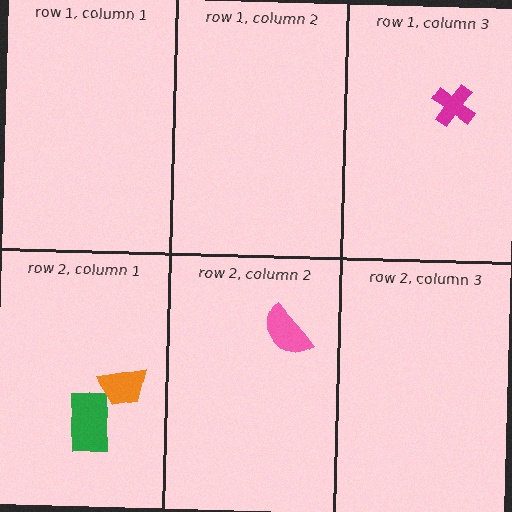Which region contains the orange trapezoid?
The row 2, column 1 region.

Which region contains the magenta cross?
The row 1, column 3 region.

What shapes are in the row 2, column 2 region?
The pink semicircle.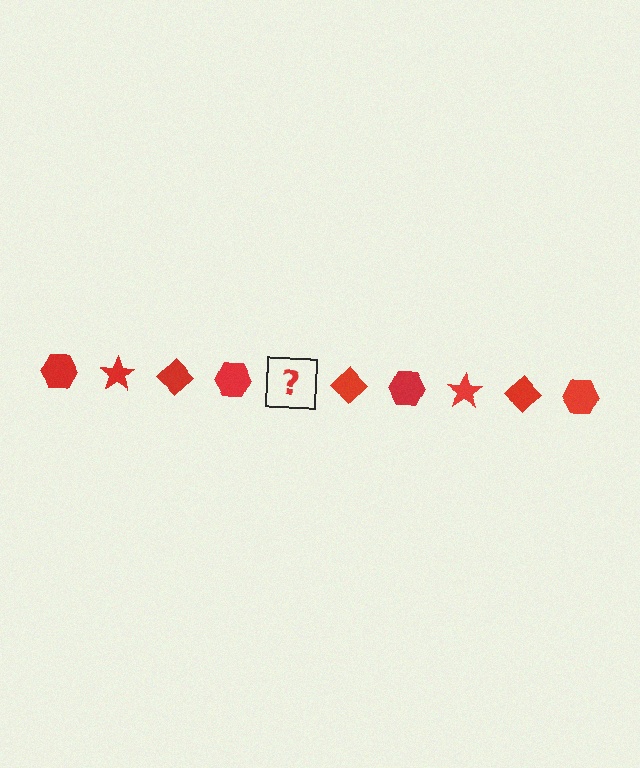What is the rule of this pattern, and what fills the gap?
The rule is that the pattern cycles through hexagon, star, diamond shapes in red. The gap should be filled with a red star.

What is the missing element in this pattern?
The missing element is a red star.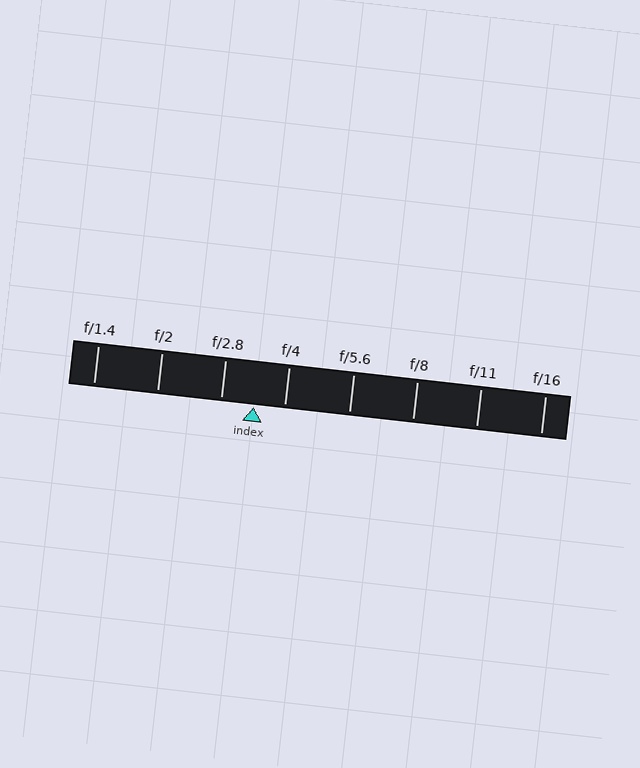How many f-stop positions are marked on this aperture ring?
There are 8 f-stop positions marked.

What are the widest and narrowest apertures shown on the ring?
The widest aperture shown is f/1.4 and the narrowest is f/16.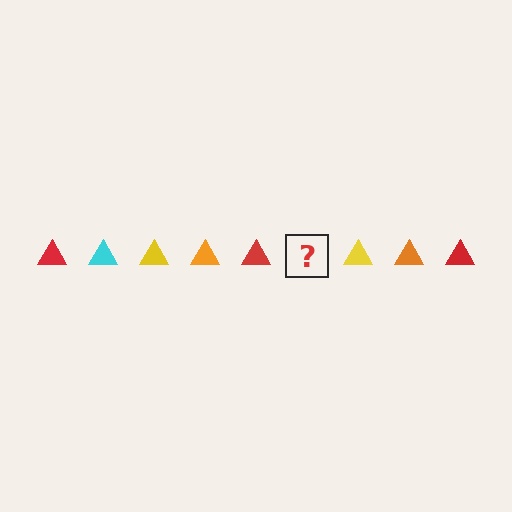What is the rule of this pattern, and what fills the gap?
The rule is that the pattern cycles through red, cyan, yellow, orange triangles. The gap should be filled with a cyan triangle.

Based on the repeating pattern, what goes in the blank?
The blank should be a cyan triangle.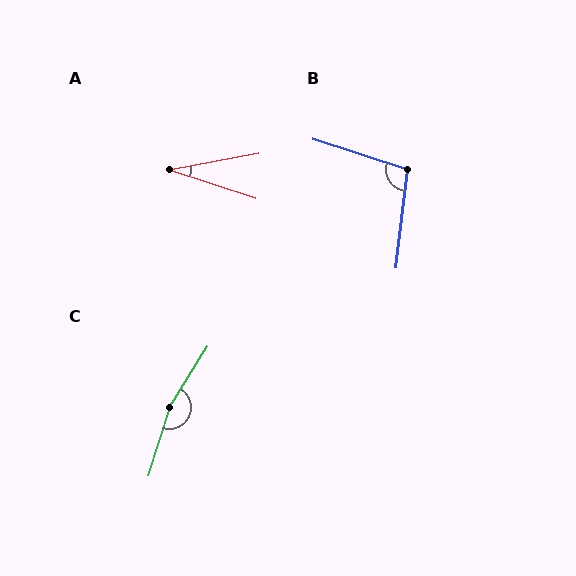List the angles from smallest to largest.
A (28°), B (101°), C (165°).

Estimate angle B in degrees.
Approximately 101 degrees.